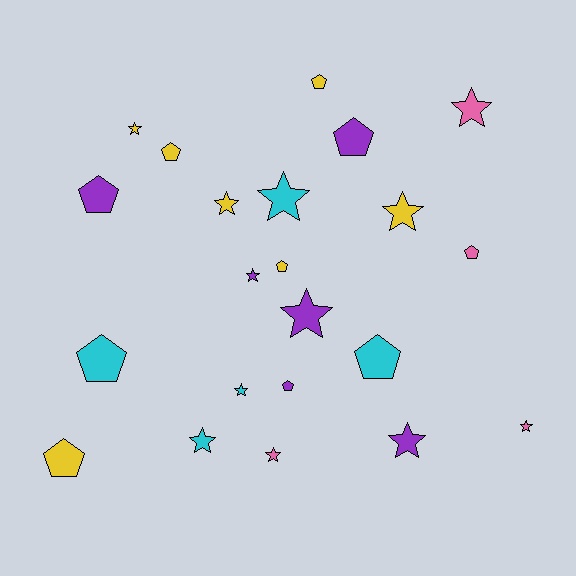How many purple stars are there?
There are 3 purple stars.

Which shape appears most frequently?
Star, with 12 objects.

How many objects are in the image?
There are 22 objects.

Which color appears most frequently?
Yellow, with 7 objects.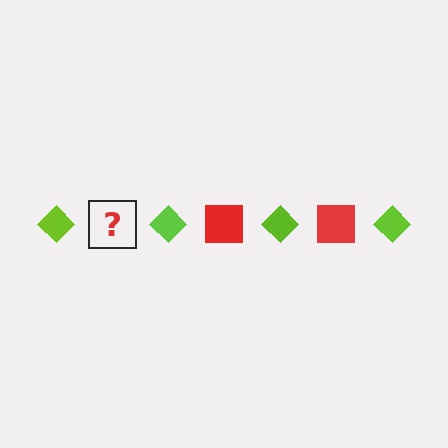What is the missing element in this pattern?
The missing element is a red square.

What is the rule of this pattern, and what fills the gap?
The rule is that the pattern alternates between lime diamond and red square. The gap should be filled with a red square.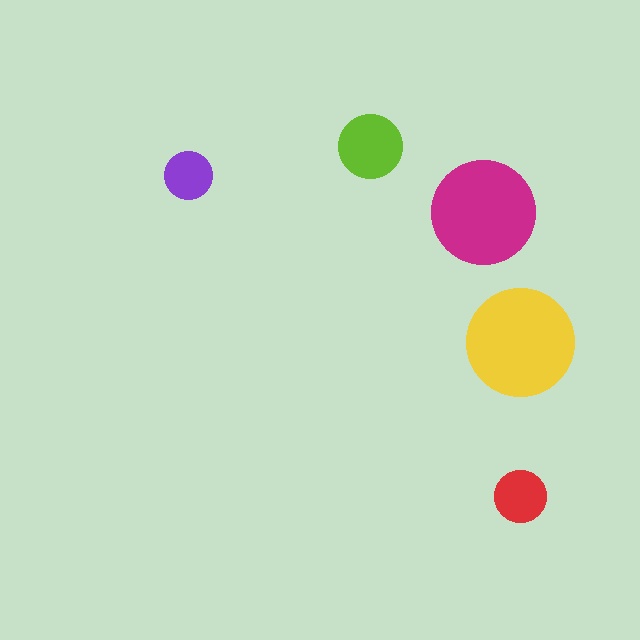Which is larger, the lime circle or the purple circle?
The lime one.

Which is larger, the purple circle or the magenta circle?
The magenta one.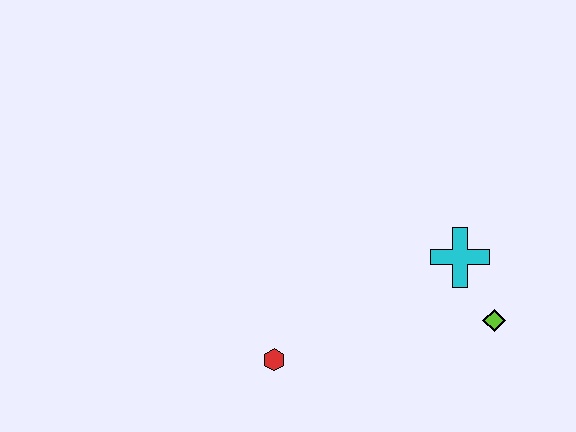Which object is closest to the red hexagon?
The cyan cross is closest to the red hexagon.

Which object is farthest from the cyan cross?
The red hexagon is farthest from the cyan cross.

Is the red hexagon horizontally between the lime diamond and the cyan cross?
No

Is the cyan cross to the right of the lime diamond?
No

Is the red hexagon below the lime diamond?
Yes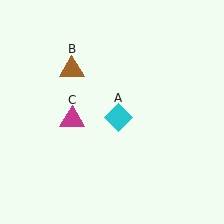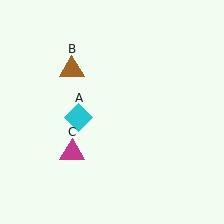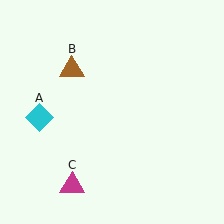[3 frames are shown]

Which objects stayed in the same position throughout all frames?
Brown triangle (object B) remained stationary.